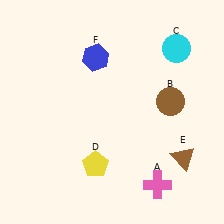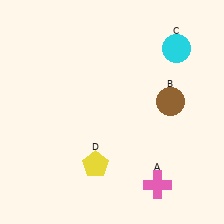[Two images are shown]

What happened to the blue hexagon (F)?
The blue hexagon (F) was removed in Image 2. It was in the top-left area of Image 1.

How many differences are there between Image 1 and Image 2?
There are 2 differences between the two images.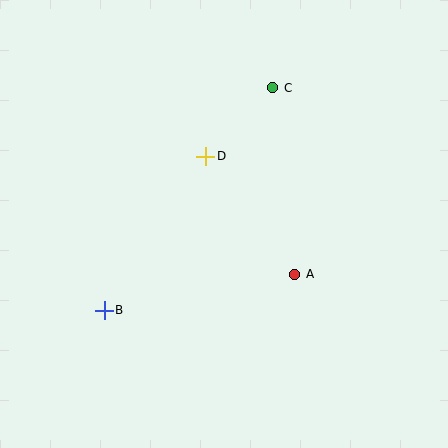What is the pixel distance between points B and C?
The distance between B and C is 279 pixels.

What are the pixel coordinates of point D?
Point D is at (206, 156).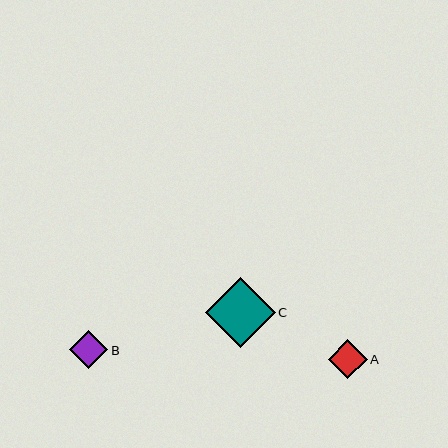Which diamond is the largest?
Diamond C is the largest with a size of approximately 70 pixels.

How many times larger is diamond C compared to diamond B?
Diamond C is approximately 1.8 times the size of diamond B.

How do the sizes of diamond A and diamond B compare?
Diamond A and diamond B are approximately the same size.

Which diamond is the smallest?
Diamond B is the smallest with a size of approximately 38 pixels.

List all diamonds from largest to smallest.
From largest to smallest: C, A, B.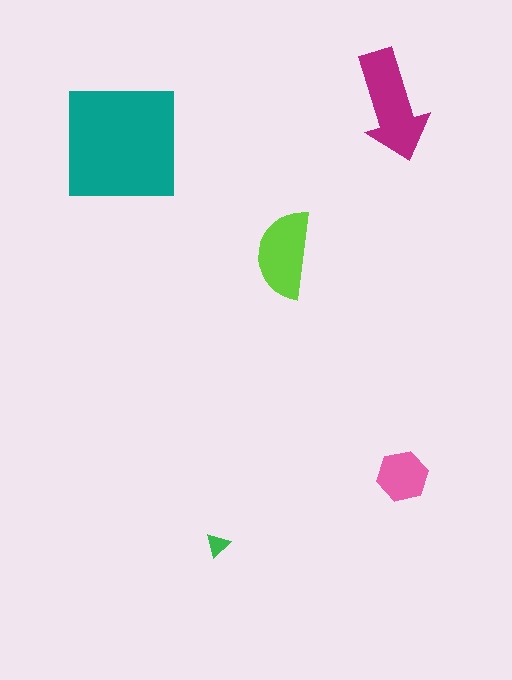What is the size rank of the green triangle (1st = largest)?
5th.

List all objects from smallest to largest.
The green triangle, the pink hexagon, the lime semicircle, the magenta arrow, the teal square.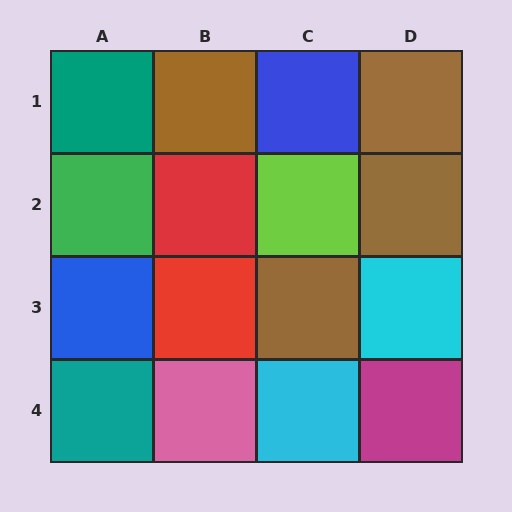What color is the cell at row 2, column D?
Brown.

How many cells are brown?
4 cells are brown.